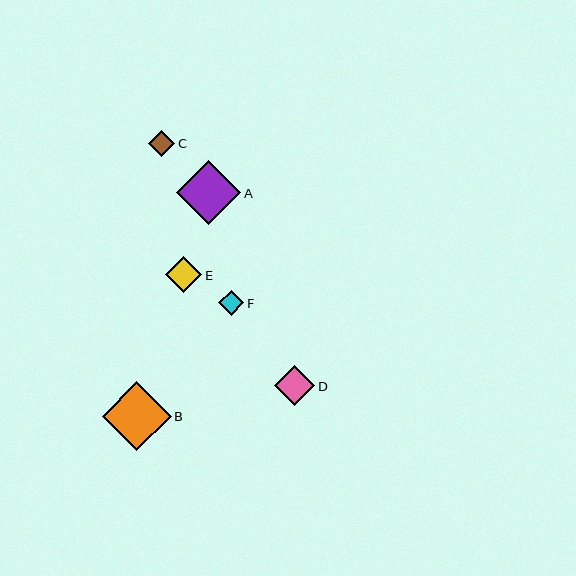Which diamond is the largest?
Diamond B is the largest with a size of approximately 69 pixels.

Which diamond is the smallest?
Diamond F is the smallest with a size of approximately 25 pixels.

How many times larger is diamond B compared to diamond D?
Diamond B is approximately 1.7 times the size of diamond D.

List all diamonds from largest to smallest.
From largest to smallest: B, A, D, E, C, F.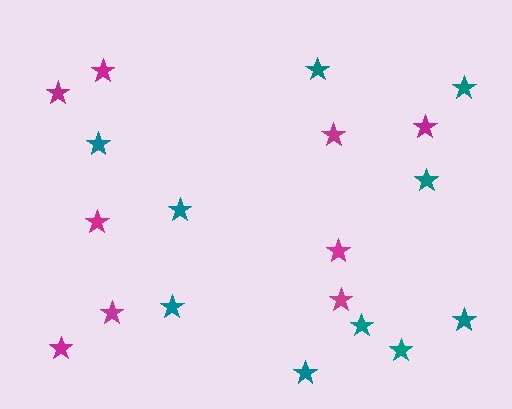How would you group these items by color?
There are 2 groups: one group of magenta stars (9) and one group of teal stars (10).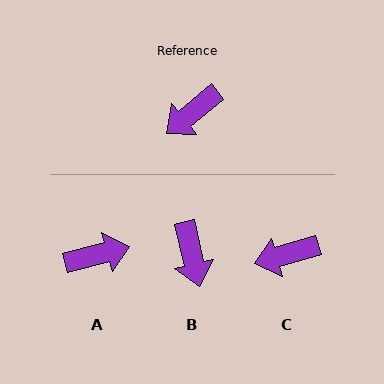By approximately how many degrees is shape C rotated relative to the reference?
Approximately 23 degrees clockwise.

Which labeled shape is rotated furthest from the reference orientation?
A, about 156 degrees away.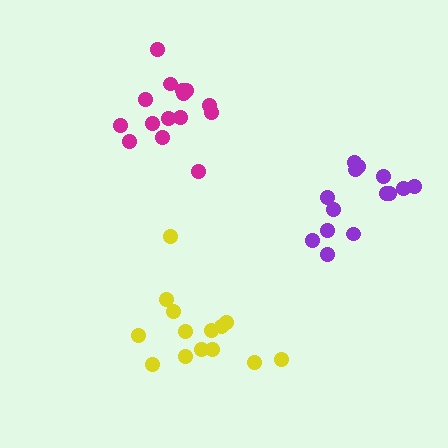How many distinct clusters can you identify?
There are 3 distinct clusters.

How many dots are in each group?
Group 1: 15 dots, Group 2: 14 dots, Group 3: 14 dots (43 total).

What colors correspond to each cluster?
The clusters are colored: magenta, purple, yellow.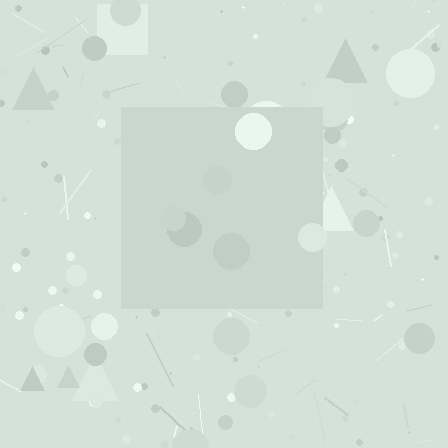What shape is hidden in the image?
A square is hidden in the image.